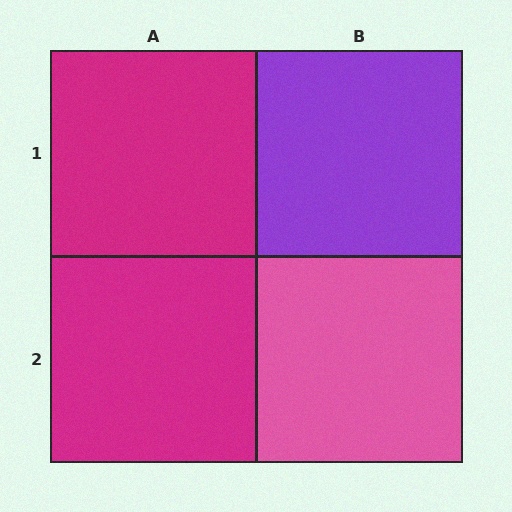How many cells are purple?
1 cell is purple.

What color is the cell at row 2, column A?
Magenta.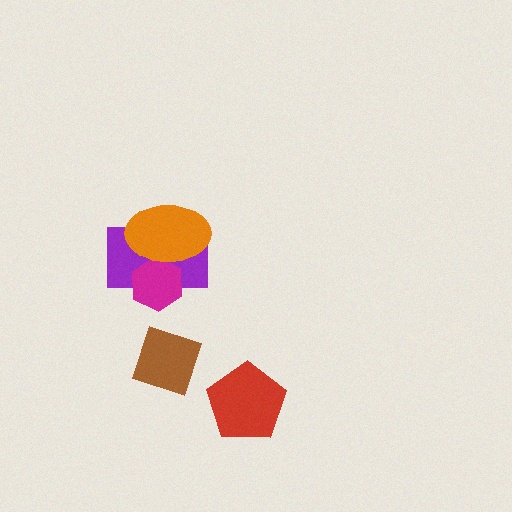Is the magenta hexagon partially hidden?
Yes, it is partially covered by another shape.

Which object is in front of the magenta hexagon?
The orange ellipse is in front of the magenta hexagon.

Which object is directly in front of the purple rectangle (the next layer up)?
The magenta hexagon is directly in front of the purple rectangle.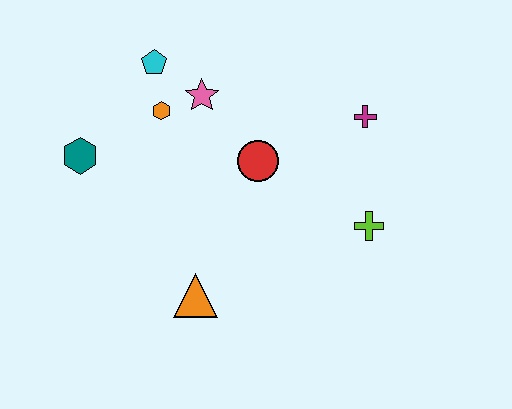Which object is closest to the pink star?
The orange hexagon is closest to the pink star.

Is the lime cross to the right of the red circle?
Yes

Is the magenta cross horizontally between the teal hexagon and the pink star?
No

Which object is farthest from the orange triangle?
The magenta cross is farthest from the orange triangle.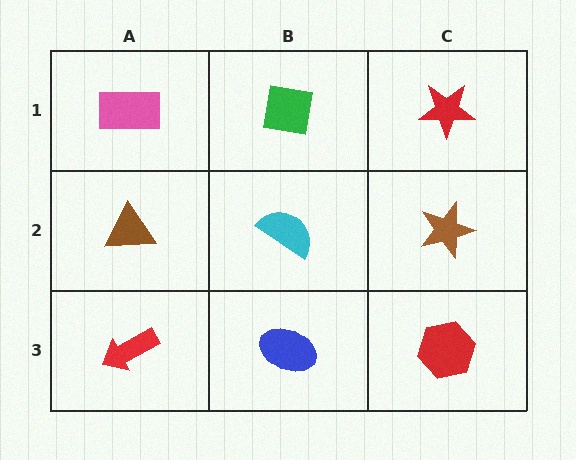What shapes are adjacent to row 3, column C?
A brown star (row 2, column C), a blue ellipse (row 3, column B).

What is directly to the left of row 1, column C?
A green square.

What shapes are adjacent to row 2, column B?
A green square (row 1, column B), a blue ellipse (row 3, column B), a brown triangle (row 2, column A), a brown star (row 2, column C).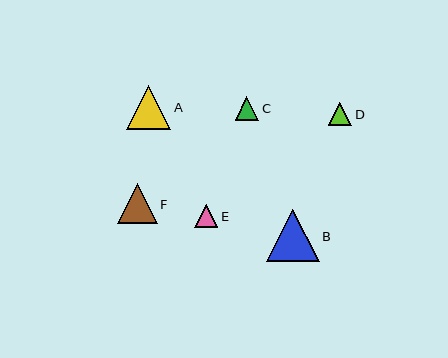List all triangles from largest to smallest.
From largest to smallest: B, A, F, C, D, E.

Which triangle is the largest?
Triangle B is the largest with a size of approximately 52 pixels.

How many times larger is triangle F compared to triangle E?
Triangle F is approximately 1.7 times the size of triangle E.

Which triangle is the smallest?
Triangle E is the smallest with a size of approximately 23 pixels.